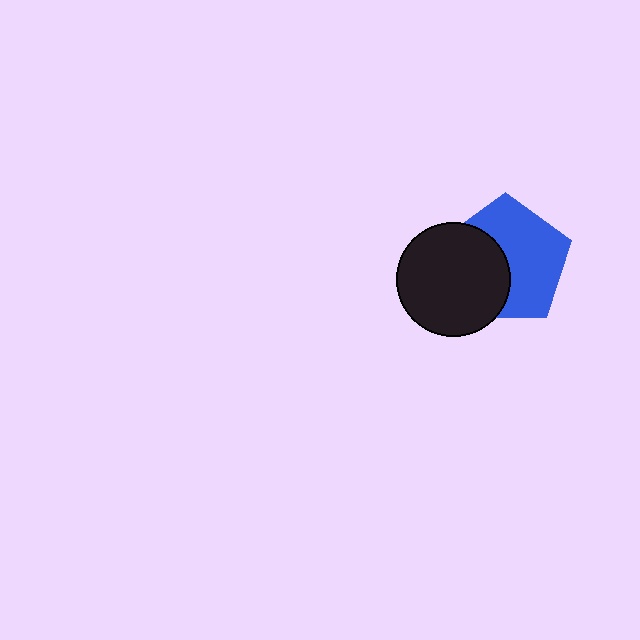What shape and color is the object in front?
The object in front is a black circle.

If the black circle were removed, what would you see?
You would see the complete blue pentagon.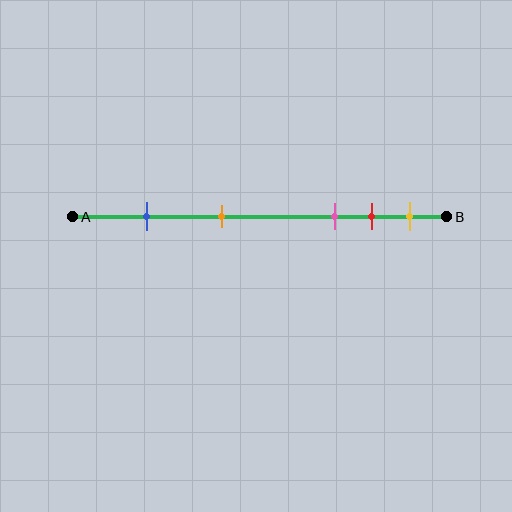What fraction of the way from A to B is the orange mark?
The orange mark is approximately 40% (0.4) of the way from A to B.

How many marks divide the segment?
There are 5 marks dividing the segment.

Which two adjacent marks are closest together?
The red and yellow marks are the closest adjacent pair.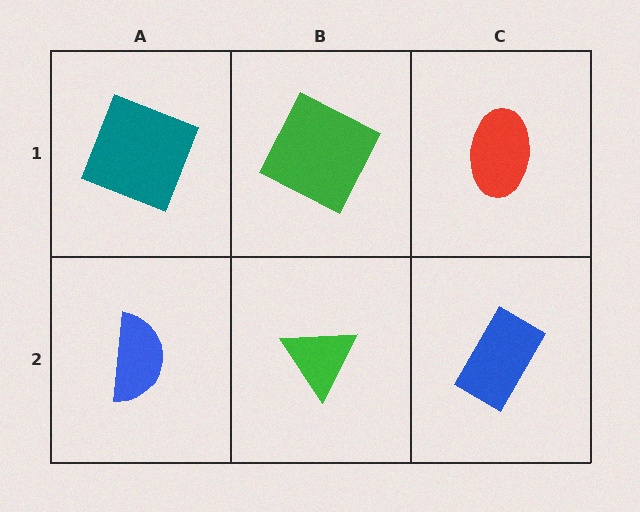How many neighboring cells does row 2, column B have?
3.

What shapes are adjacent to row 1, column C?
A blue rectangle (row 2, column C), a green square (row 1, column B).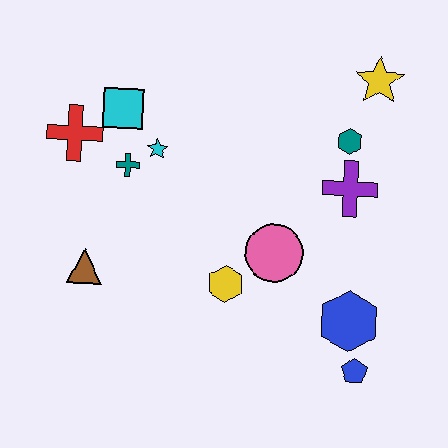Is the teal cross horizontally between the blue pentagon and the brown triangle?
Yes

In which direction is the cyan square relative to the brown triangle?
The cyan square is above the brown triangle.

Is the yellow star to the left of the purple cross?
No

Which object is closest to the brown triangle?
The teal cross is closest to the brown triangle.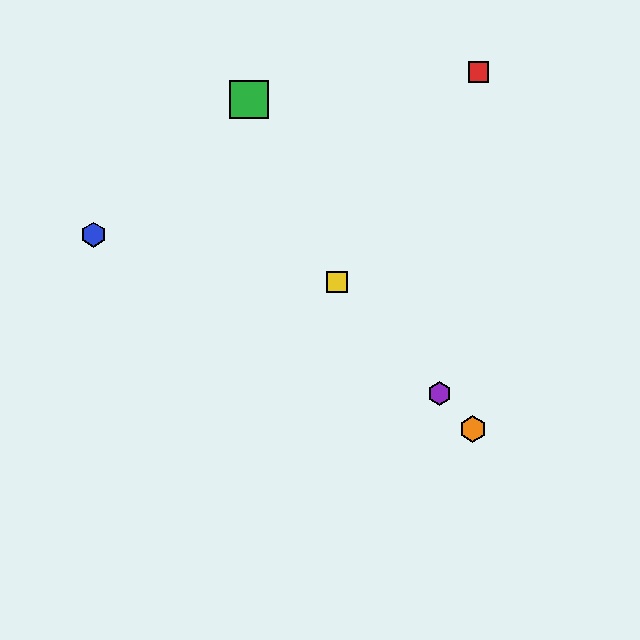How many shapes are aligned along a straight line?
3 shapes (the yellow square, the purple hexagon, the orange hexagon) are aligned along a straight line.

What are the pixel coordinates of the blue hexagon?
The blue hexagon is at (94, 235).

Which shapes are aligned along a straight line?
The yellow square, the purple hexagon, the orange hexagon are aligned along a straight line.